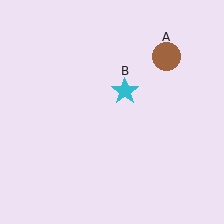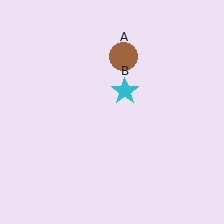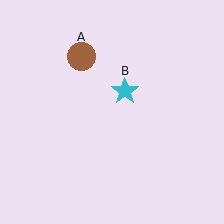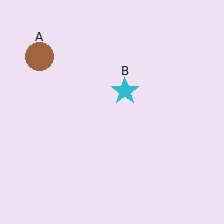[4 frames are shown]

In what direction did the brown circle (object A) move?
The brown circle (object A) moved left.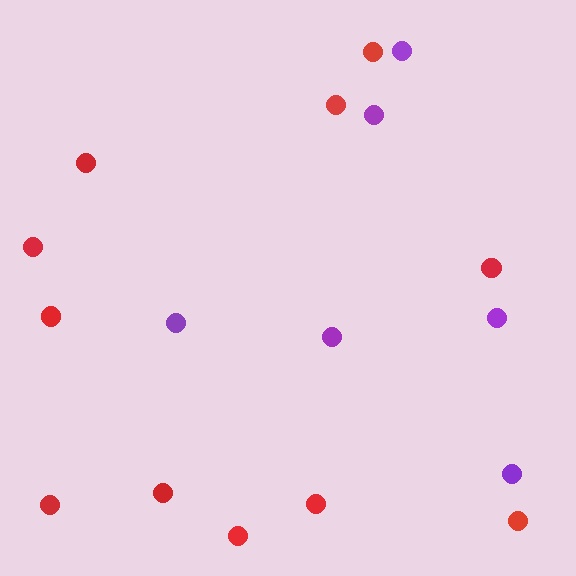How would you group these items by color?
There are 2 groups: one group of red circles (11) and one group of purple circles (6).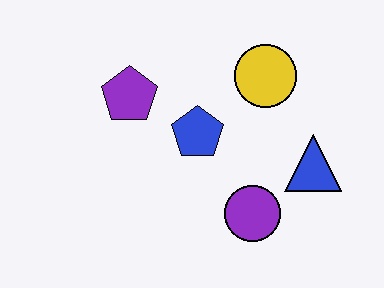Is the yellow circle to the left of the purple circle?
No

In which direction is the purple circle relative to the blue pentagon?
The purple circle is below the blue pentagon.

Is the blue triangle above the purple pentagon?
No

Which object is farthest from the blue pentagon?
The blue triangle is farthest from the blue pentagon.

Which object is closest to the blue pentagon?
The purple pentagon is closest to the blue pentagon.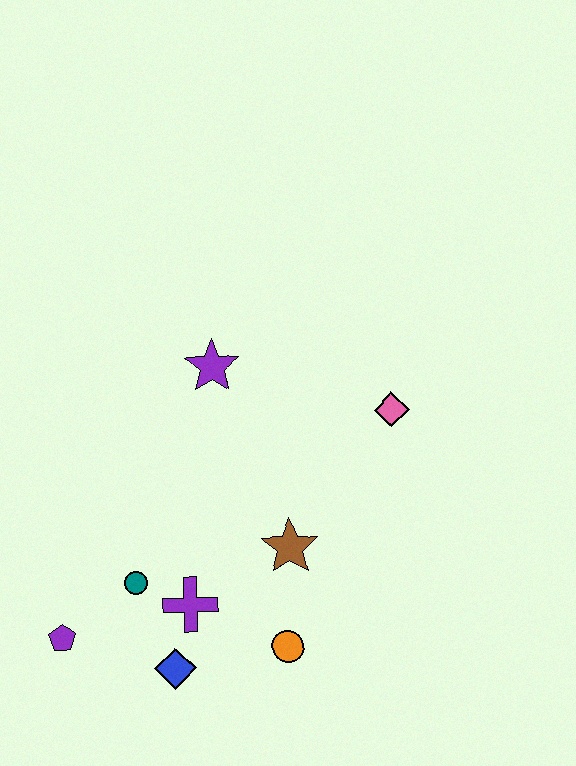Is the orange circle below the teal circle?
Yes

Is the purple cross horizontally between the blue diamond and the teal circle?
No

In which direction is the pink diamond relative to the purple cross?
The pink diamond is to the right of the purple cross.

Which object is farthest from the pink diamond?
The purple pentagon is farthest from the pink diamond.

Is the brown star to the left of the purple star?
No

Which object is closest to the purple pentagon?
The teal circle is closest to the purple pentagon.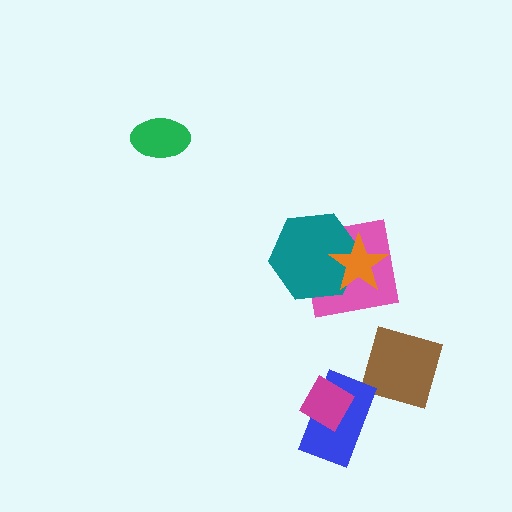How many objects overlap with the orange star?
2 objects overlap with the orange star.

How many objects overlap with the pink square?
2 objects overlap with the pink square.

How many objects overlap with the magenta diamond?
1 object overlaps with the magenta diamond.